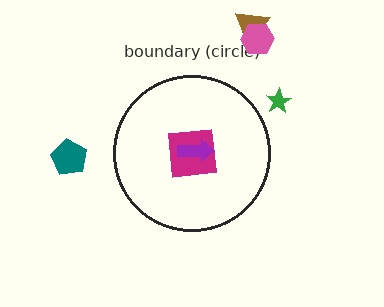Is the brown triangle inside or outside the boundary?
Outside.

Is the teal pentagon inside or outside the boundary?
Outside.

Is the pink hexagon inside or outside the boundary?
Outside.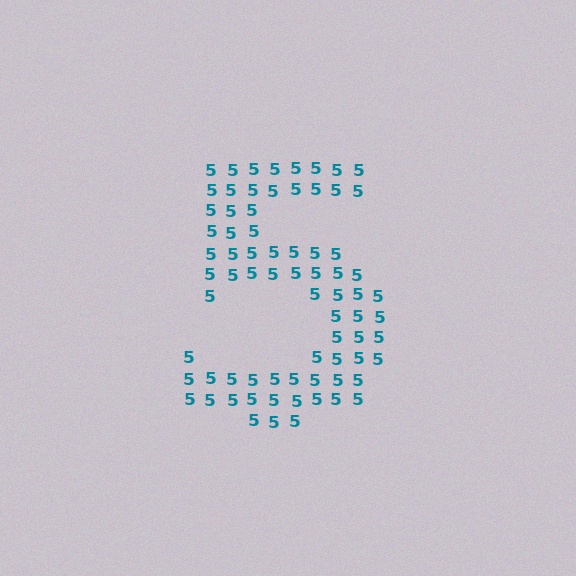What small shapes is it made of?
It is made of small digit 5's.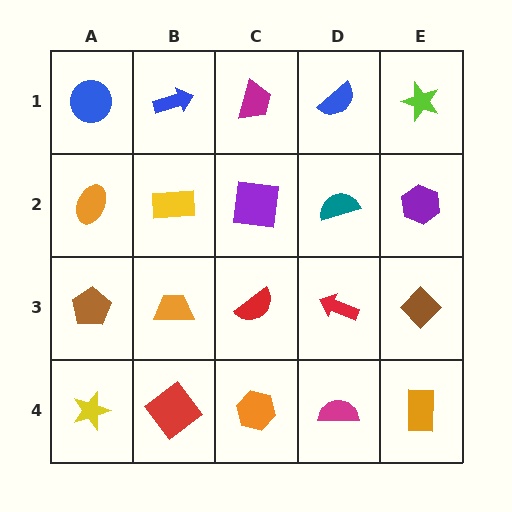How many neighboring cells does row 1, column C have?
3.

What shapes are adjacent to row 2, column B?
A blue arrow (row 1, column B), an orange trapezoid (row 3, column B), an orange ellipse (row 2, column A), a purple square (row 2, column C).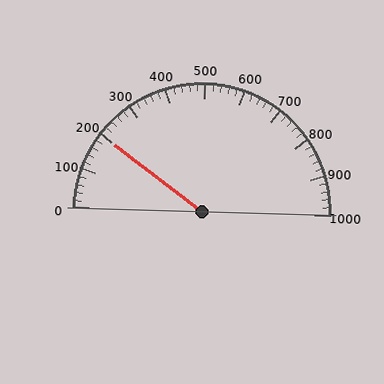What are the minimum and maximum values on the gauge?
The gauge ranges from 0 to 1000.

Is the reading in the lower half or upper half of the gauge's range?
The reading is in the lower half of the range (0 to 1000).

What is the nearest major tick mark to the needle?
The nearest major tick mark is 200.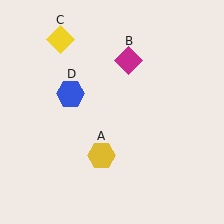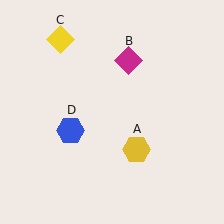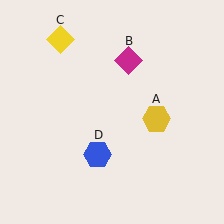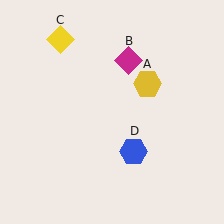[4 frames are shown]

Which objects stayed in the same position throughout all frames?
Magenta diamond (object B) and yellow diamond (object C) remained stationary.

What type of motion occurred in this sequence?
The yellow hexagon (object A), blue hexagon (object D) rotated counterclockwise around the center of the scene.